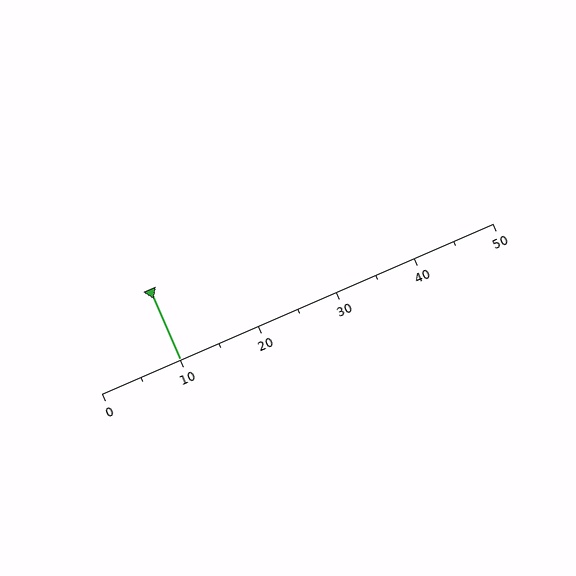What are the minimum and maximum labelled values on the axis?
The axis runs from 0 to 50.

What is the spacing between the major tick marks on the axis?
The major ticks are spaced 10 apart.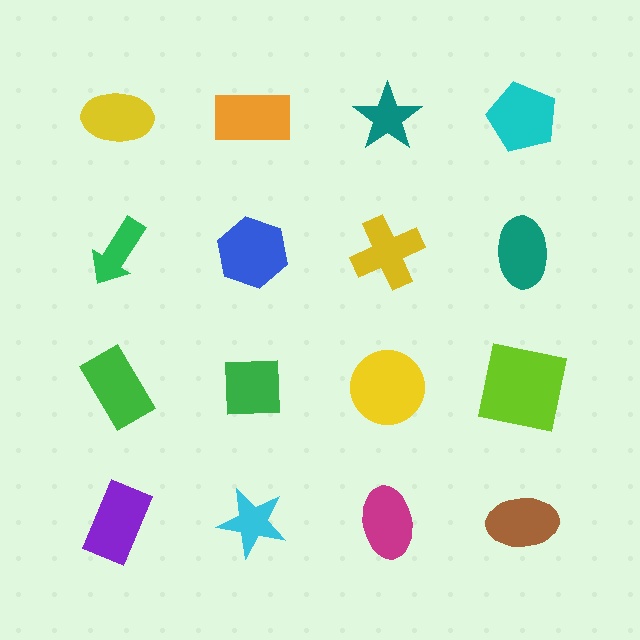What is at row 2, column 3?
A yellow cross.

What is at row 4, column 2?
A cyan star.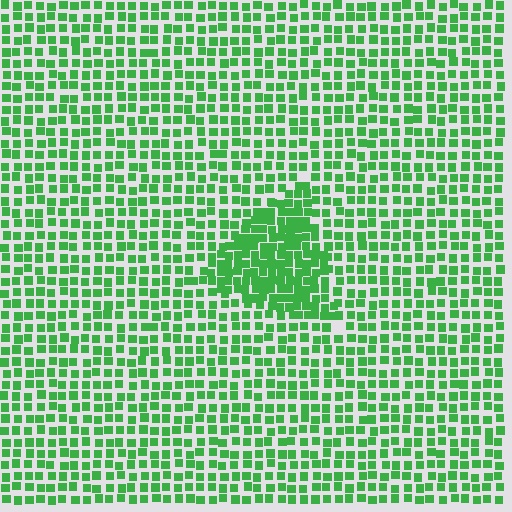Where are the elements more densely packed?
The elements are more densely packed inside the triangle boundary.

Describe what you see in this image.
The image contains small green elements arranged at two different densities. A triangle-shaped region is visible where the elements are more densely packed than the surrounding area.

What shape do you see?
I see a triangle.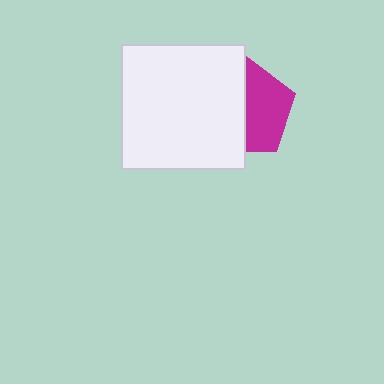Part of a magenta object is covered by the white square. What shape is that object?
It is a pentagon.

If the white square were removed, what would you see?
You would see the complete magenta pentagon.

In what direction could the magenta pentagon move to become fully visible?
The magenta pentagon could move right. That would shift it out from behind the white square entirely.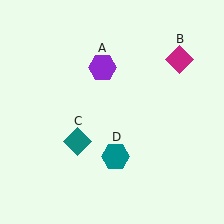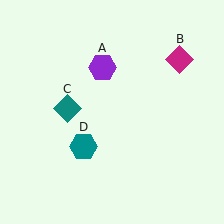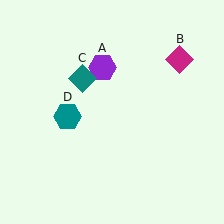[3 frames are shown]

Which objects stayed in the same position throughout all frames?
Purple hexagon (object A) and magenta diamond (object B) remained stationary.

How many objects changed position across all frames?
2 objects changed position: teal diamond (object C), teal hexagon (object D).